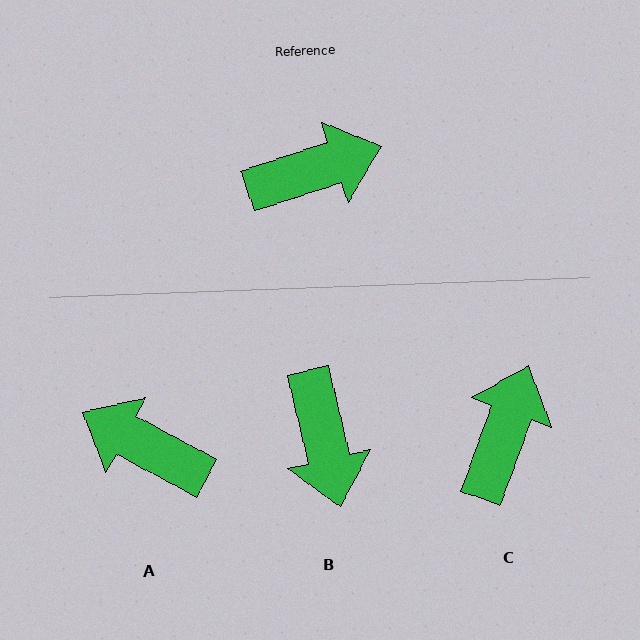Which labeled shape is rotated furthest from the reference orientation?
A, about 133 degrees away.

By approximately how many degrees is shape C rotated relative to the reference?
Approximately 52 degrees counter-clockwise.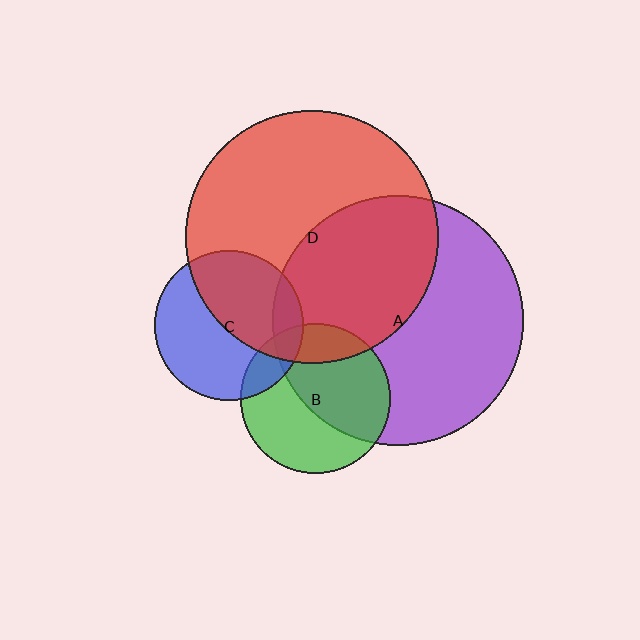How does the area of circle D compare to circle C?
Approximately 2.9 times.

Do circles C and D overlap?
Yes.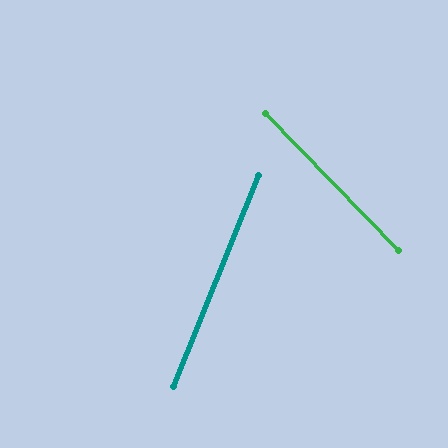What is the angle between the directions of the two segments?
Approximately 66 degrees.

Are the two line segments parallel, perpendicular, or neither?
Neither parallel nor perpendicular — they differ by about 66°.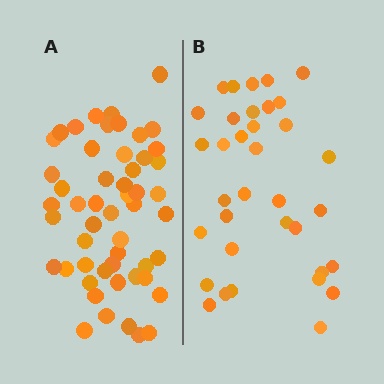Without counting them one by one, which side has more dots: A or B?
Region A (the left region) has more dots.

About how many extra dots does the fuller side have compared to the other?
Region A has approximately 15 more dots than region B.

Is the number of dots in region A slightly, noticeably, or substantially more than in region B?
Region A has substantially more. The ratio is roughly 1.5 to 1.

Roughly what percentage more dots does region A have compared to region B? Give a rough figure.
About 50% more.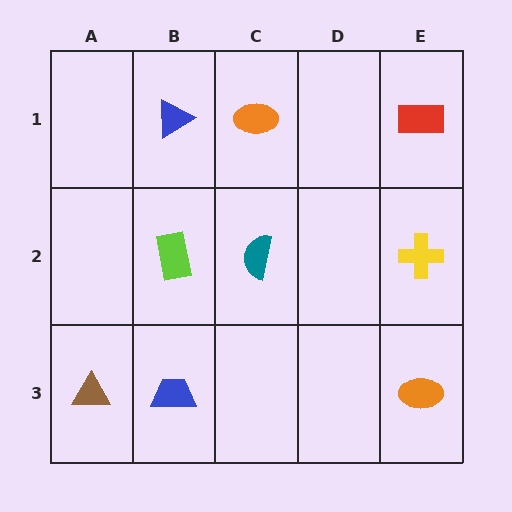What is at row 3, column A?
A brown triangle.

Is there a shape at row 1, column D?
No, that cell is empty.